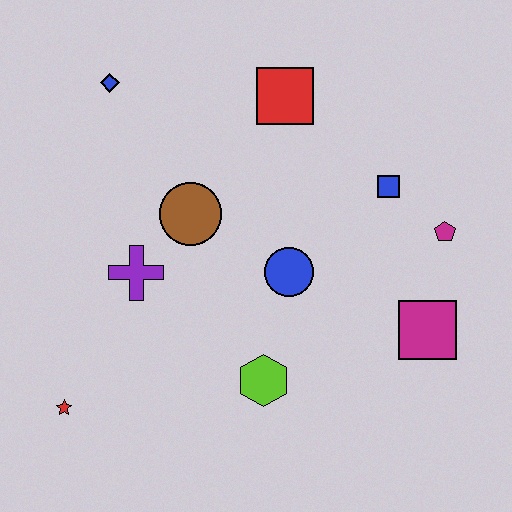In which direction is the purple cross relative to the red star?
The purple cross is above the red star.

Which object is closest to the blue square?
The magenta pentagon is closest to the blue square.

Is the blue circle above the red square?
No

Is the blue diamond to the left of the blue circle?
Yes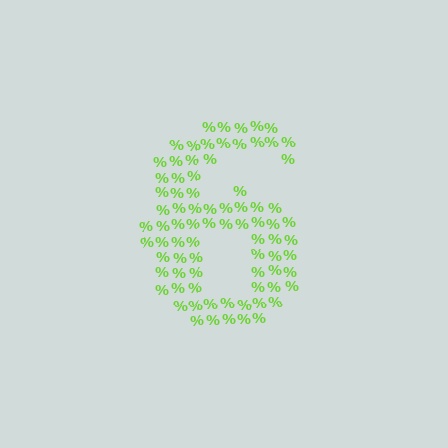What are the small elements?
The small elements are percent signs.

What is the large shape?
The large shape is the digit 6.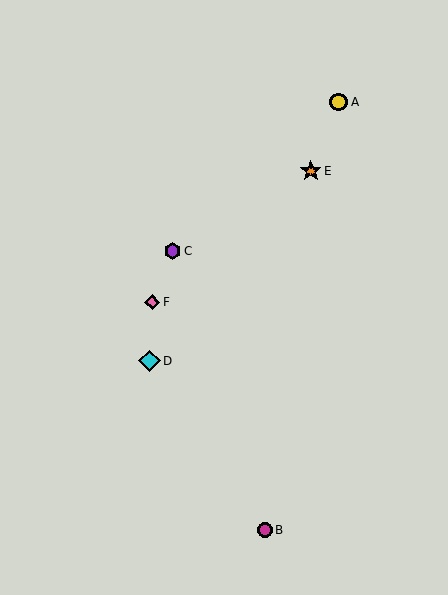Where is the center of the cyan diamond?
The center of the cyan diamond is at (150, 361).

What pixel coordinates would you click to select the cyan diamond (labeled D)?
Click at (150, 361) to select the cyan diamond D.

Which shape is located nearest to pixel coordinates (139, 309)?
The pink diamond (labeled F) at (152, 302) is nearest to that location.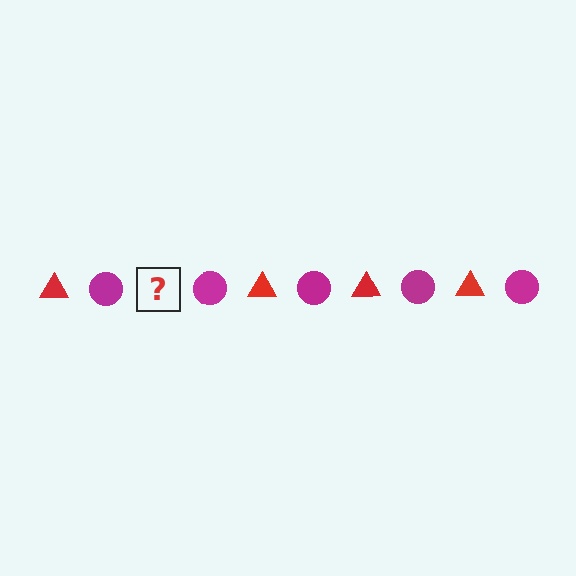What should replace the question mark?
The question mark should be replaced with a red triangle.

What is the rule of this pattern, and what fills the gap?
The rule is that the pattern alternates between red triangle and magenta circle. The gap should be filled with a red triangle.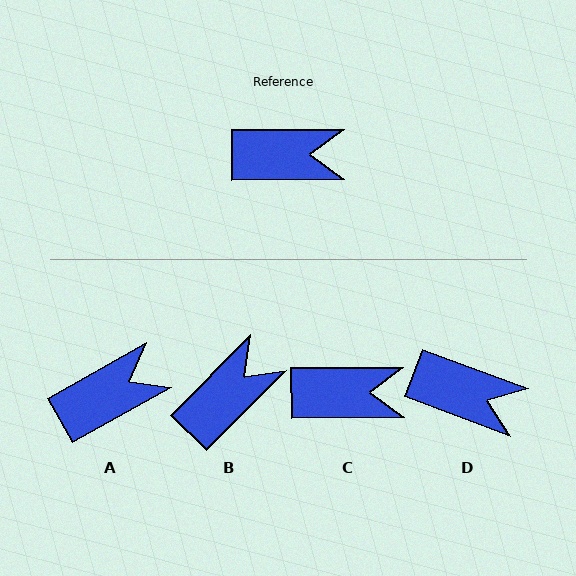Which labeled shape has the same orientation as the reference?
C.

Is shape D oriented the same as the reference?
No, it is off by about 21 degrees.